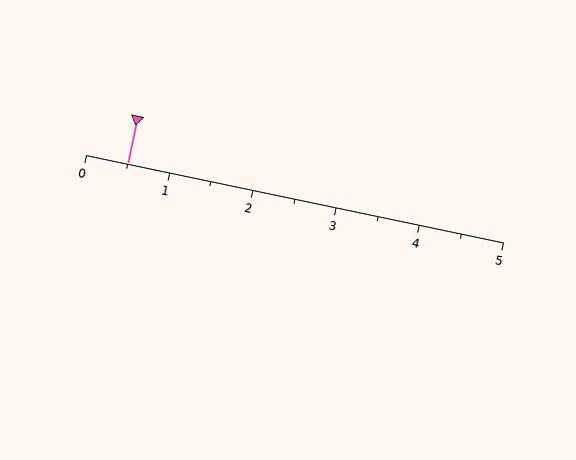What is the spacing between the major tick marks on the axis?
The major ticks are spaced 1 apart.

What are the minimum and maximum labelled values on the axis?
The axis runs from 0 to 5.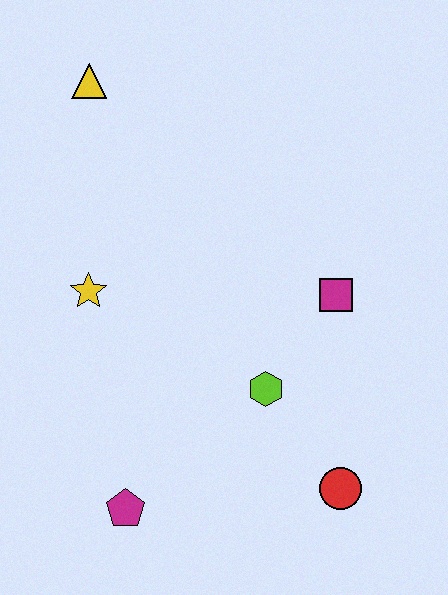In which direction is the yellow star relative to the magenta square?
The yellow star is to the left of the magenta square.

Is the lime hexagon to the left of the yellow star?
No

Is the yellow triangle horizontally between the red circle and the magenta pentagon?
No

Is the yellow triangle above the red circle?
Yes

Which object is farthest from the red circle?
The yellow triangle is farthest from the red circle.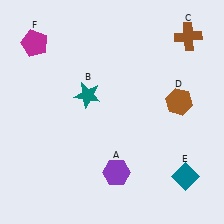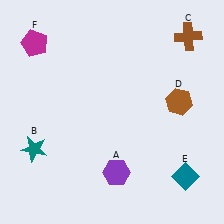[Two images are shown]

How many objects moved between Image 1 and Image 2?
1 object moved between the two images.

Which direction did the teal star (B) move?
The teal star (B) moved left.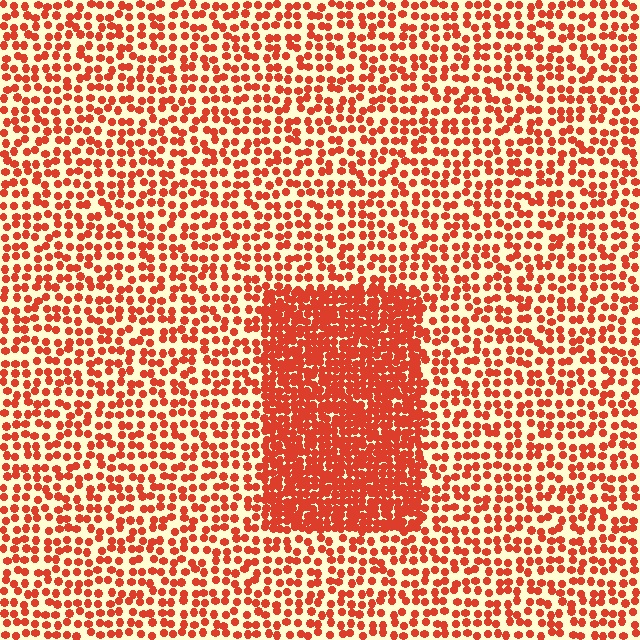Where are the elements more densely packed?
The elements are more densely packed inside the rectangle boundary.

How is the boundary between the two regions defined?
The boundary is defined by a change in element density (approximately 2.3x ratio). All elements are the same color, size, and shape.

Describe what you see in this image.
The image contains small red elements arranged at two different densities. A rectangle-shaped region is visible where the elements are more densely packed than the surrounding area.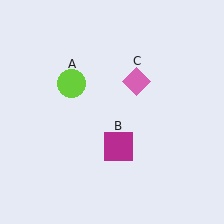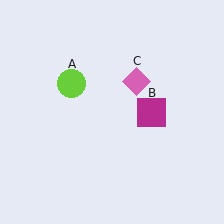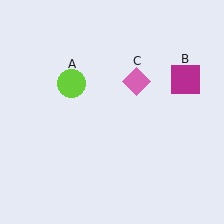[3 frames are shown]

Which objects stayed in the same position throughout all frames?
Lime circle (object A) and pink diamond (object C) remained stationary.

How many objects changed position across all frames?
1 object changed position: magenta square (object B).